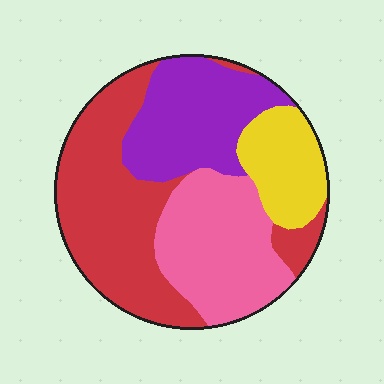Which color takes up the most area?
Red, at roughly 40%.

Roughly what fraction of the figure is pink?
Pink takes up about one quarter (1/4) of the figure.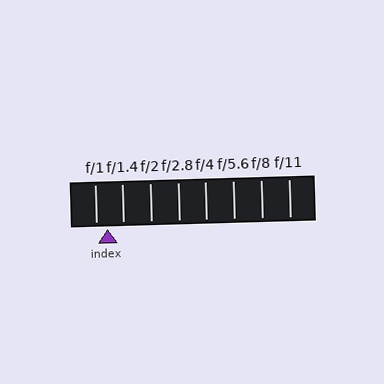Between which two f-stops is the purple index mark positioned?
The index mark is between f/1 and f/1.4.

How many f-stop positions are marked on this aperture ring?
There are 8 f-stop positions marked.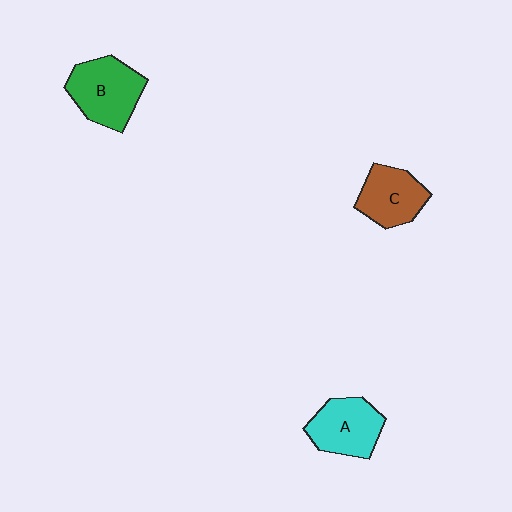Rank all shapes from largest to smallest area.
From largest to smallest: B (green), A (cyan), C (brown).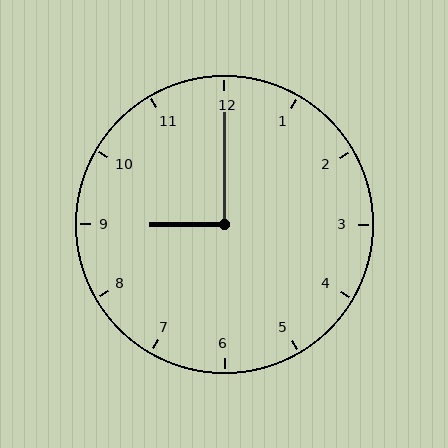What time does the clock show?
9:00.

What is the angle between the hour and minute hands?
Approximately 90 degrees.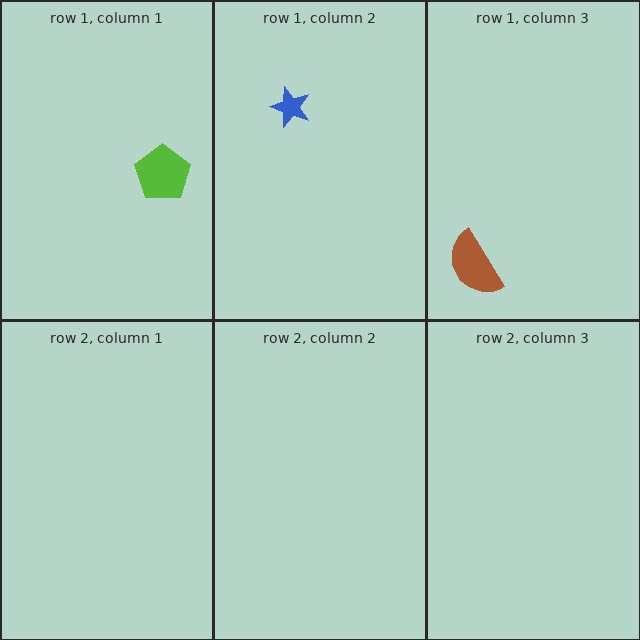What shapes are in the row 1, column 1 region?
The lime pentagon.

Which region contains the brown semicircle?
The row 1, column 3 region.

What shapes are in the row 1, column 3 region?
The brown semicircle.